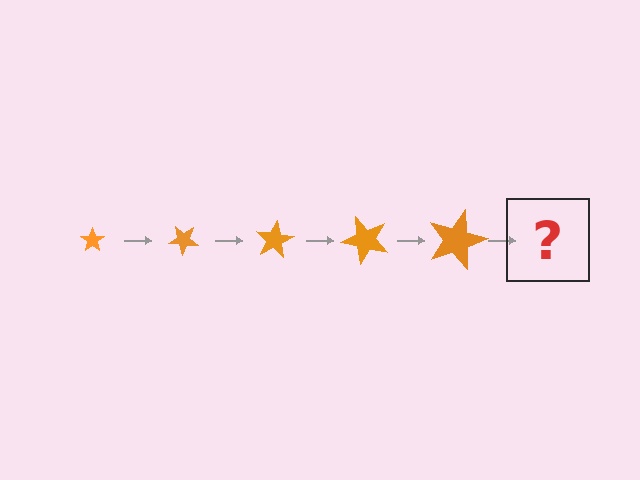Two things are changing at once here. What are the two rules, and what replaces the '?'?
The two rules are that the star grows larger each step and it rotates 40 degrees each step. The '?' should be a star, larger than the previous one and rotated 200 degrees from the start.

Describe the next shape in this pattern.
It should be a star, larger than the previous one and rotated 200 degrees from the start.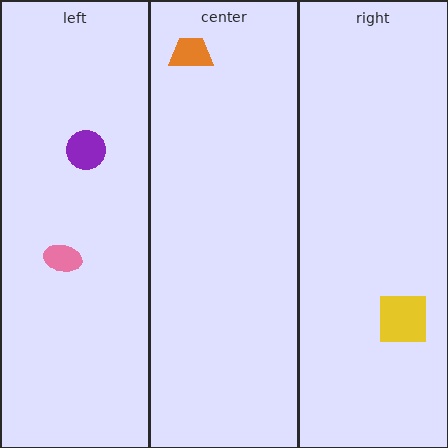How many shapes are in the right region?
1.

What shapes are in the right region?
The yellow square.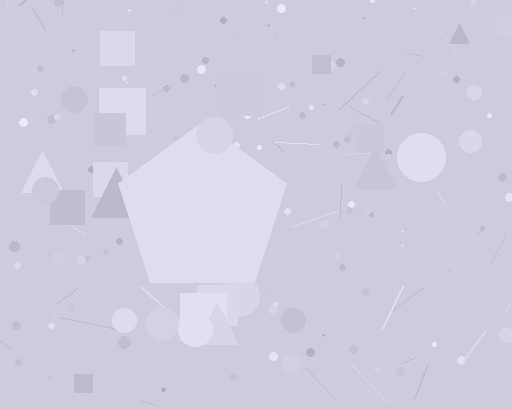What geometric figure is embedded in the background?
A pentagon is embedded in the background.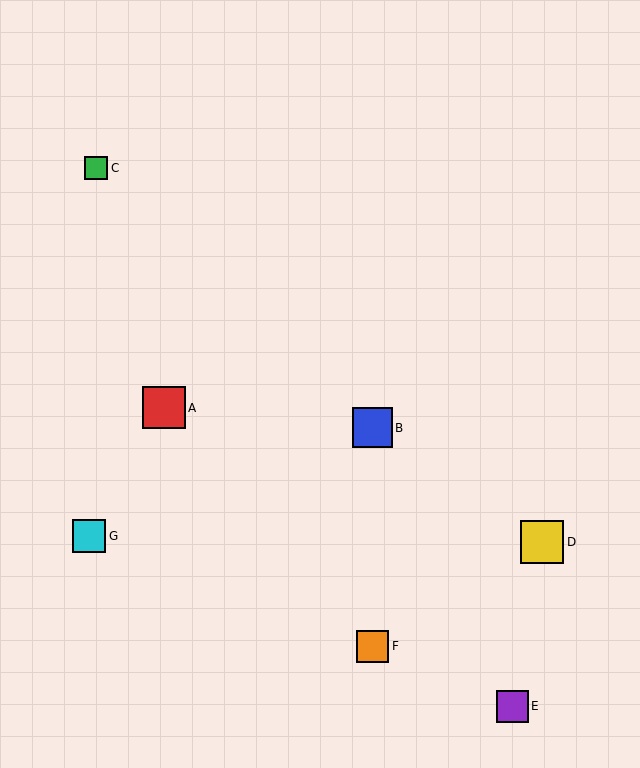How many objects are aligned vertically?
2 objects (B, F) are aligned vertically.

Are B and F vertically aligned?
Yes, both are at x≈372.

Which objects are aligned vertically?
Objects B, F are aligned vertically.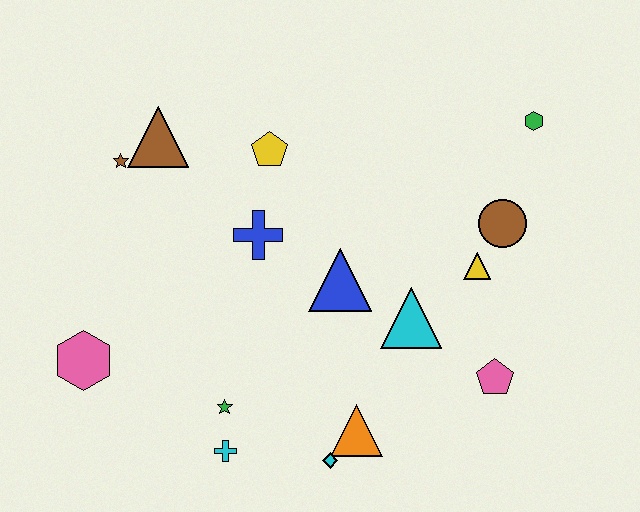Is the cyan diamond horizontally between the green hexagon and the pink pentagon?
No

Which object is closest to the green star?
The cyan cross is closest to the green star.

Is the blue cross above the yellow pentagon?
No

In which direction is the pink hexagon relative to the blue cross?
The pink hexagon is to the left of the blue cross.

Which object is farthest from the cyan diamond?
The green hexagon is farthest from the cyan diamond.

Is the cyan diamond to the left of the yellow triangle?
Yes